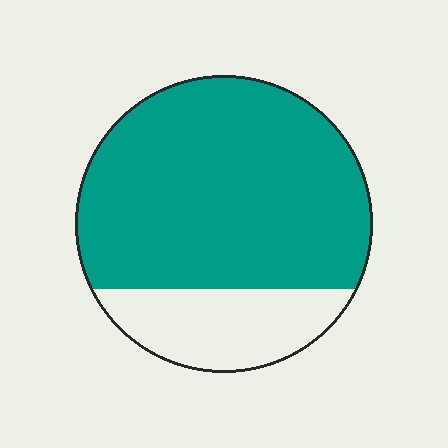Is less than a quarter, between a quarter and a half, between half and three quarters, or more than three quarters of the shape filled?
More than three quarters.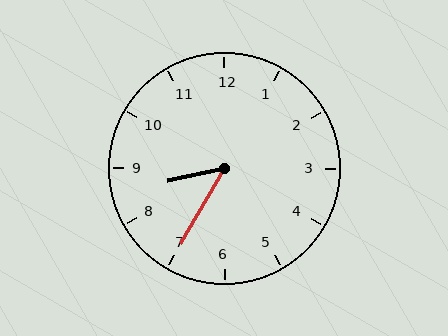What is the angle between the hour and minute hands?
Approximately 48 degrees.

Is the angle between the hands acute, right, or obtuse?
It is acute.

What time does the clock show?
8:35.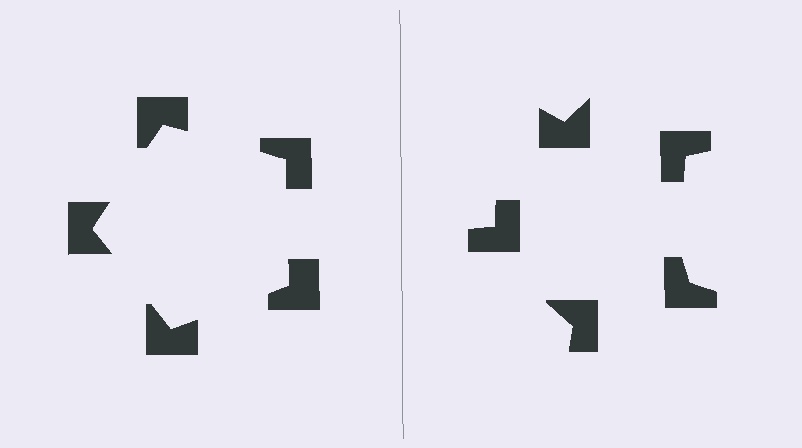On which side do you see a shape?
An illusory pentagon appears on the left side. On the right side the wedge cuts are rotated, so no coherent shape forms.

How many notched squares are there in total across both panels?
10 — 5 on each side.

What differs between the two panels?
The notched squares are positioned identically on both sides; only the wedge orientations differ. On the left they align to a pentagon; on the right they are misaligned.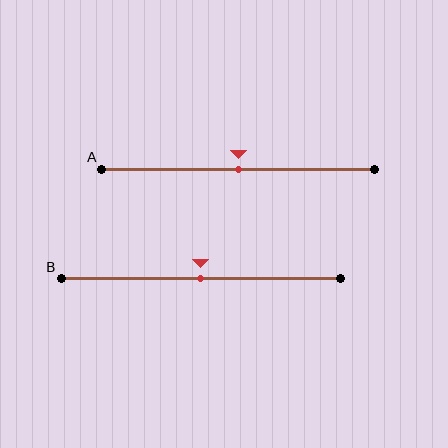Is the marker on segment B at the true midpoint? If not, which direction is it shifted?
Yes, the marker on segment B is at the true midpoint.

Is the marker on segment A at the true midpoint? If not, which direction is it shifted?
Yes, the marker on segment A is at the true midpoint.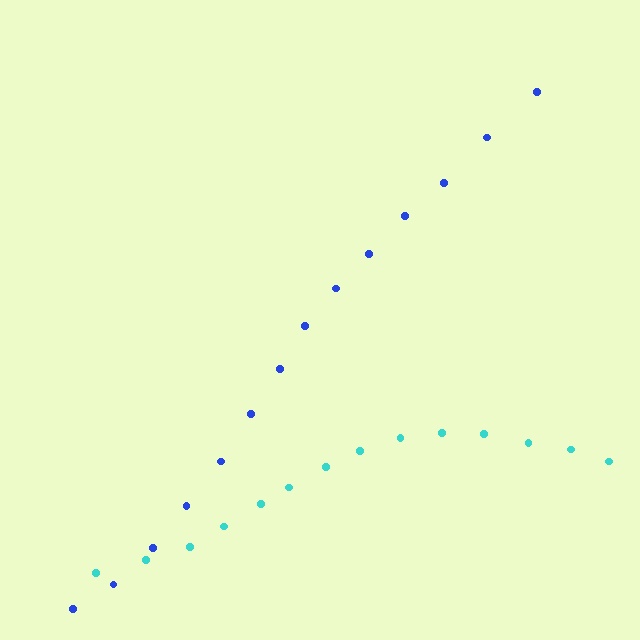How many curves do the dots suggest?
There are 2 distinct paths.